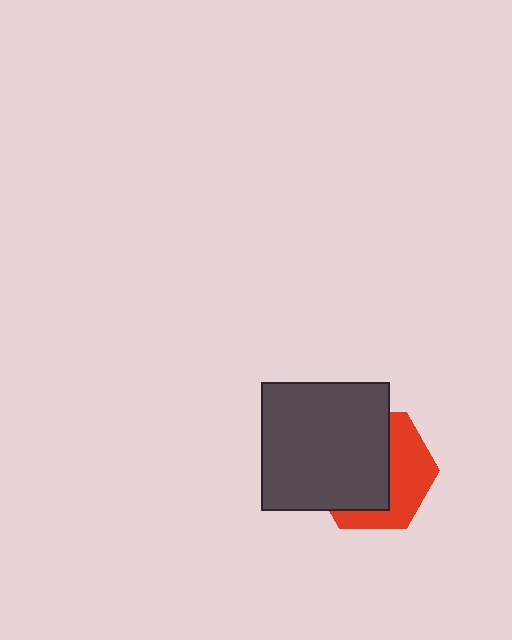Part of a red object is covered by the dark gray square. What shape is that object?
It is a hexagon.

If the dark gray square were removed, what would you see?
You would see the complete red hexagon.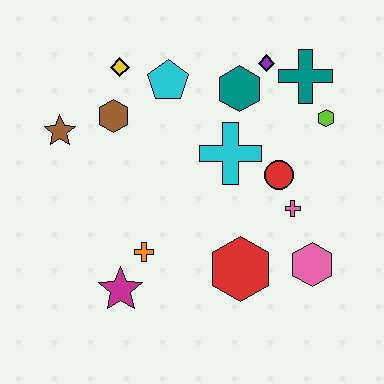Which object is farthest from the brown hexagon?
The pink hexagon is farthest from the brown hexagon.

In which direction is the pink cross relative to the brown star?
The pink cross is to the right of the brown star.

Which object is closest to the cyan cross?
The red circle is closest to the cyan cross.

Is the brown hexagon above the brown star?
Yes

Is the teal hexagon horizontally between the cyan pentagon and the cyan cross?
No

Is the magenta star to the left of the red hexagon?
Yes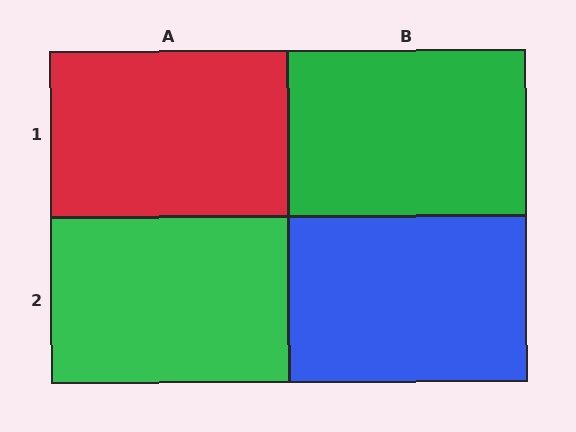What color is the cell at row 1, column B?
Green.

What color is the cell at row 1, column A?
Red.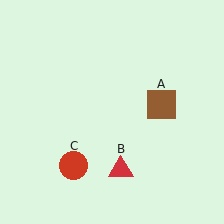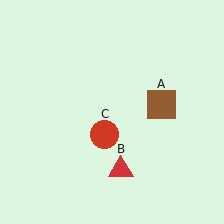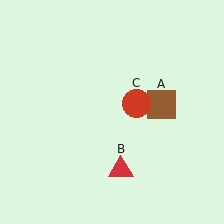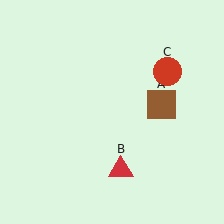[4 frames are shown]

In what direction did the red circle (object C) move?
The red circle (object C) moved up and to the right.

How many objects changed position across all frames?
1 object changed position: red circle (object C).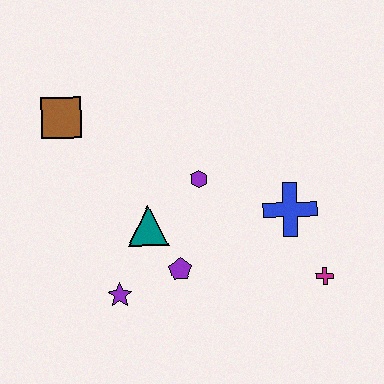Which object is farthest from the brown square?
The magenta cross is farthest from the brown square.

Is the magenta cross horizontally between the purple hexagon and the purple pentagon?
No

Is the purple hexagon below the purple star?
No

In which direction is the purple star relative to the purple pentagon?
The purple star is to the left of the purple pentagon.